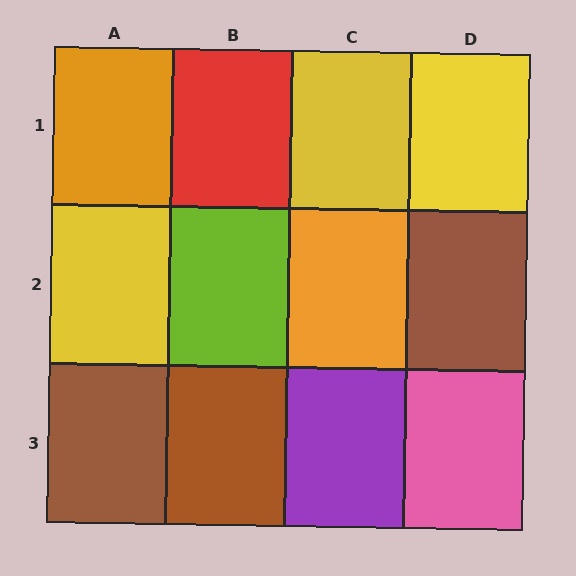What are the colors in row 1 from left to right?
Orange, red, yellow, yellow.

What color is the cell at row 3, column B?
Brown.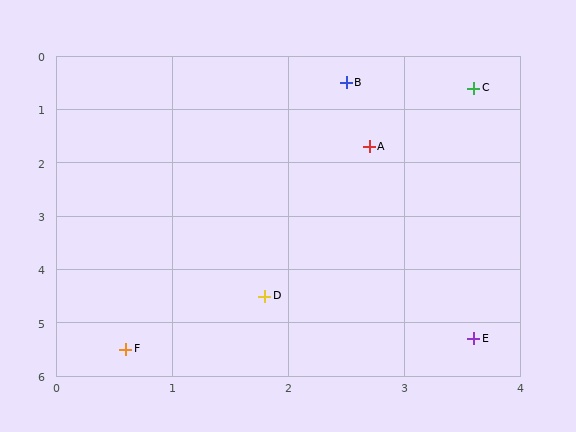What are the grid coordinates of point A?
Point A is at approximately (2.7, 1.7).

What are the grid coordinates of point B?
Point B is at approximately (2.5, 0.5).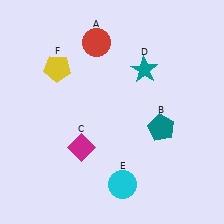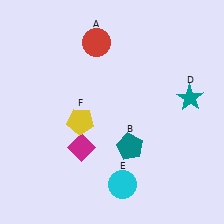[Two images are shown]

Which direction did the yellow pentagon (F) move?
The yellow pentagon (F) moved down.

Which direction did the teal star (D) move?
The teal star (D) moved right.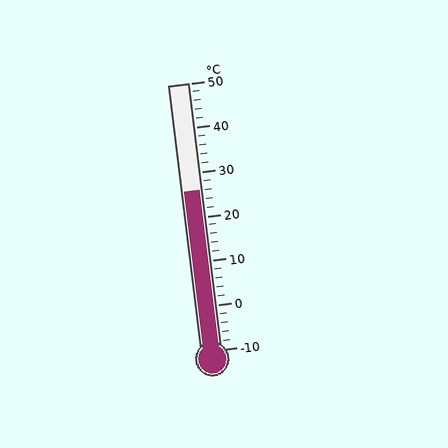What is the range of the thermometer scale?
The thermometer scale ranges from -10°C to 50°C.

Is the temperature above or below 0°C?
The temperature is above 0°C.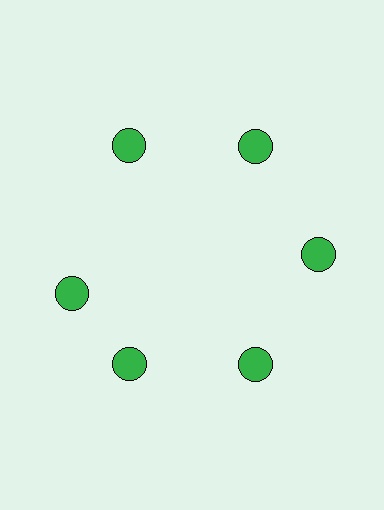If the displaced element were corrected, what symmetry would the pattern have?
It would have 6-fold rotational symmetry — the pattern would map onto itself every 60 degrees.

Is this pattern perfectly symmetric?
No. The 6 green circles are arranged in a ring, but one element near the 9 o'clock position is rotated out of alignment along the ring, breaking the 6-fold rotational symmetry.